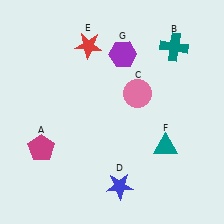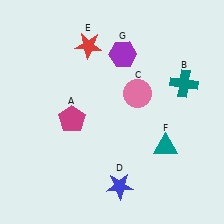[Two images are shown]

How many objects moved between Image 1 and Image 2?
2 objects moved between the two images.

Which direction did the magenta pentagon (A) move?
The magenta pentagon (A) moved right.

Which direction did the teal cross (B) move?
The teal cross (B) moved down.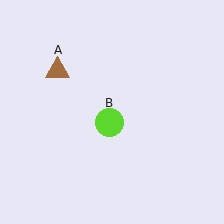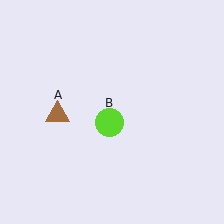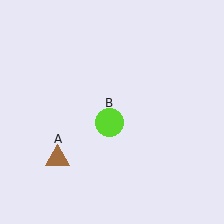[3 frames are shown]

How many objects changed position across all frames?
1 object changed position: brown triangle (object A).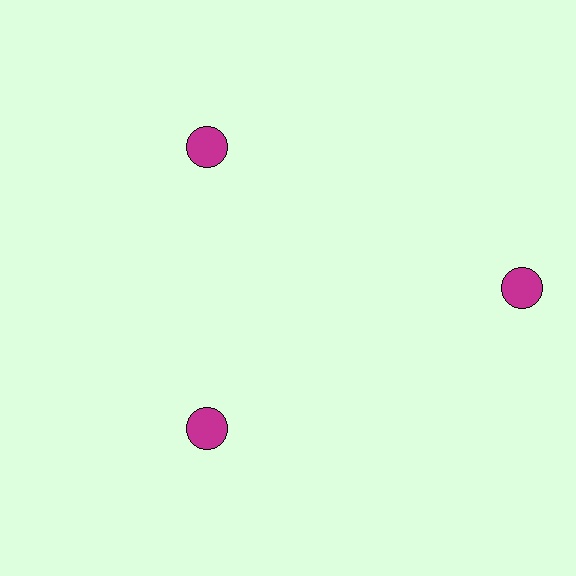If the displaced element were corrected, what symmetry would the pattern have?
It would have 3-fold rotational symmetry — the pattern would map onto itself every 120 degrees.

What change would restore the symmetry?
The symmetry would be restored by moving it inward, back onto the ring so that all 3 circles sit at equal angles and equal distance from the center.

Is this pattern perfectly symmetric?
No. The 3 magenta circles are arranged in a ring, but one element near the 3 o'clock position is pushed outward from the center, breaking the 3-fold rotational symmetry.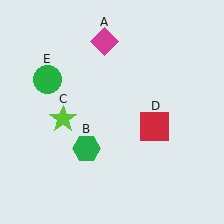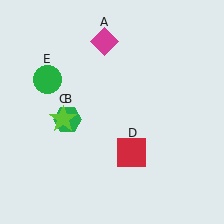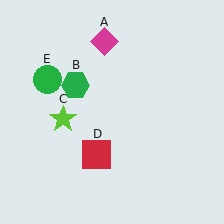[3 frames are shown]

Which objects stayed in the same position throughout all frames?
Magenta diamond (object A) and lime star (object C) and green circle (object E) remained stationary.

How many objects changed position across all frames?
2 objects changed position: green hexagon (object B), red square (object D).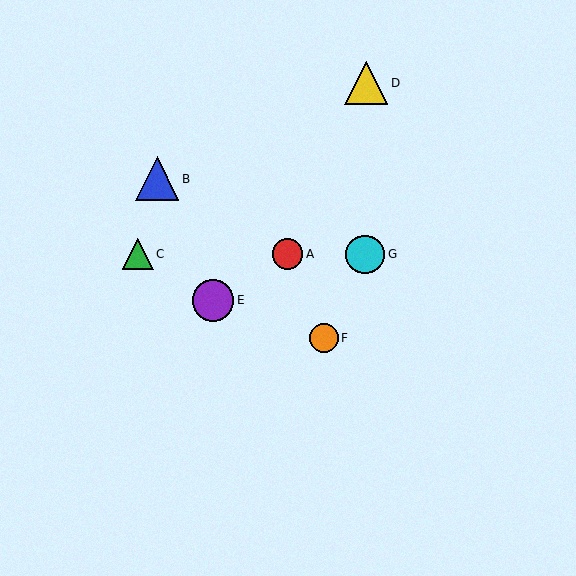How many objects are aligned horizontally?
3 objects (A, C, G) are aligned horizontally.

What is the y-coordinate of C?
Object C is at y≈254.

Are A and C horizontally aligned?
Yes, both are at y≈254.